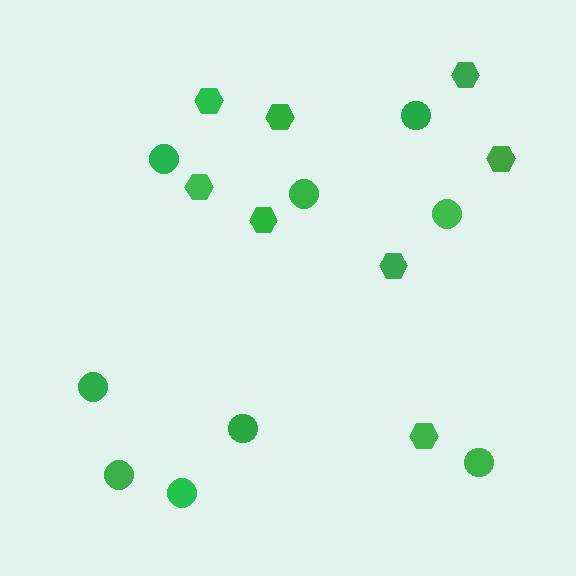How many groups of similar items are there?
There are 2 groups: one group of circles (9) and one group of hexagons (8).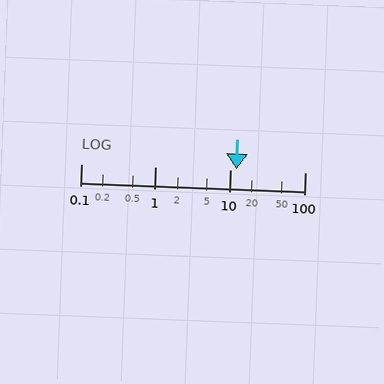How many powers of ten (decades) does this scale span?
The scale spans 3 decades, from 0.1 to 100.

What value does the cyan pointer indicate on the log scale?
The pointer indicates approximately 12.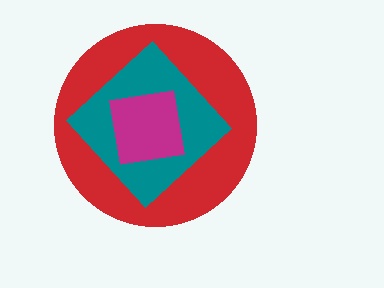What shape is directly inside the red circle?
The teal diamond.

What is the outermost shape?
The red circle.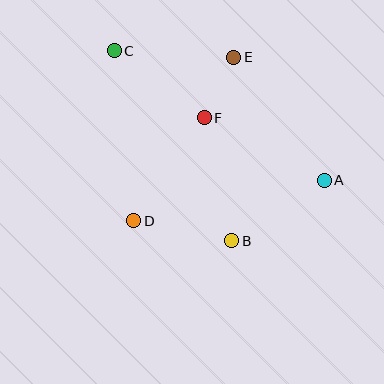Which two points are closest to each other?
Points E and F are closest to each other.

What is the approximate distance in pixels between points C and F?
The distance between C and F is approximately 112 pixels.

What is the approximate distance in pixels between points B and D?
The distance between B and D is approximately 100 pixels.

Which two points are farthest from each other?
Points A and C are farthest from each other.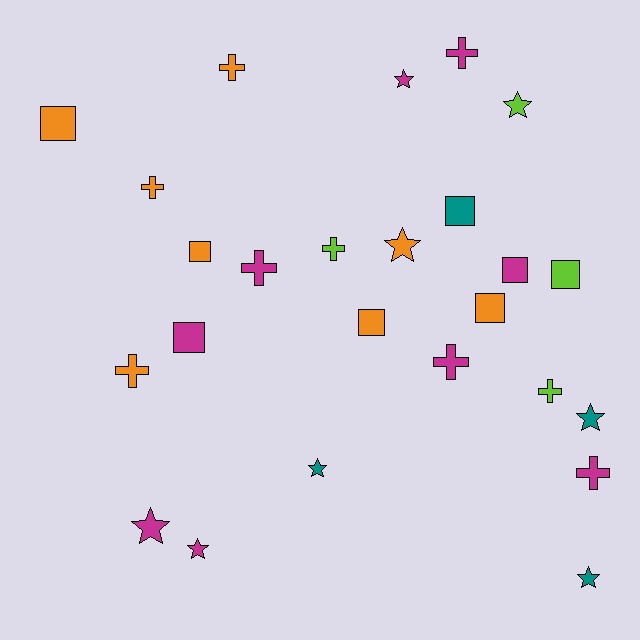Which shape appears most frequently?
Cross, with 9 objects.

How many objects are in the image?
There are 25 objects.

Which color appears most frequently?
Magenta, with 9 objects.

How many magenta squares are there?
There are 2 magenta squares.